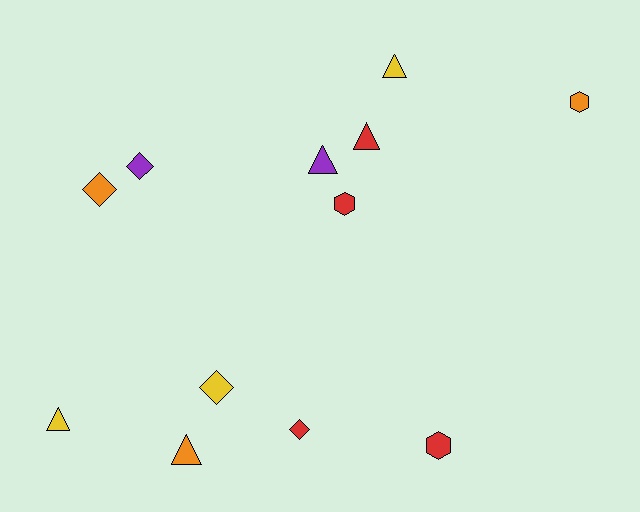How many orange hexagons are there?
There is 1 orange hexagon.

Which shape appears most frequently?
Triangle, with 5 objects.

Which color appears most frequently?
Red, with 4 objects.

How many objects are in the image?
There are 12 objects.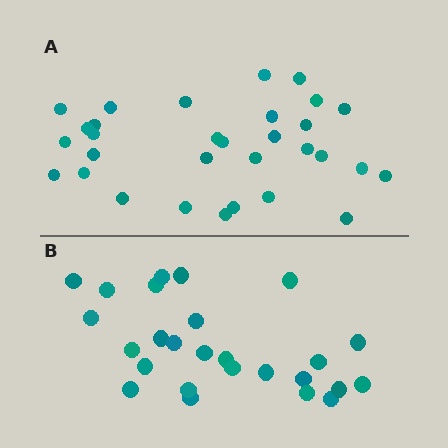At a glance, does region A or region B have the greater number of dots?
Region A (the top region) has more dots.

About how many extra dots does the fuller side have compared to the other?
Region A has about 5 more dots than region B.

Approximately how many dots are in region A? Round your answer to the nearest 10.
About 30 dots. (The exact count is 31, which rounds to 30.)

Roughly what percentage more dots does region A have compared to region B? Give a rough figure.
About 20% more.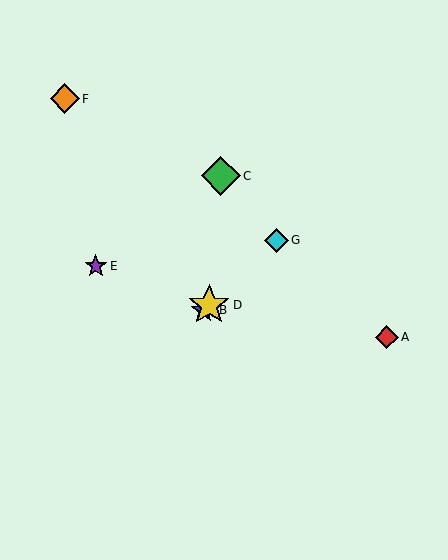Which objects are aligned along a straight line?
Objects B, D, G are aligned along a straight line.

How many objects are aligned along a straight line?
3 objects (B, D, G) are aligned along a straight line.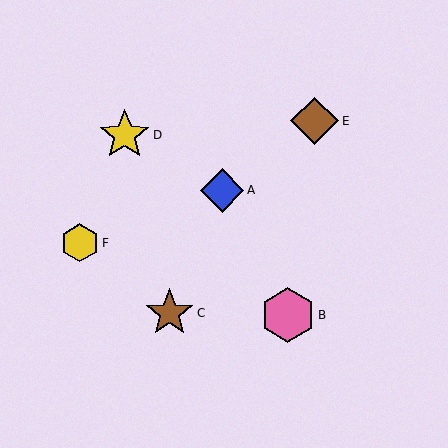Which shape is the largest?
The pink hexagon (labeled B) is the largest.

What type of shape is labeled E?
Shape E is a brown diamond.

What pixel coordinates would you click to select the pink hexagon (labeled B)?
Click at (288, 315) to select the pink hexagon B.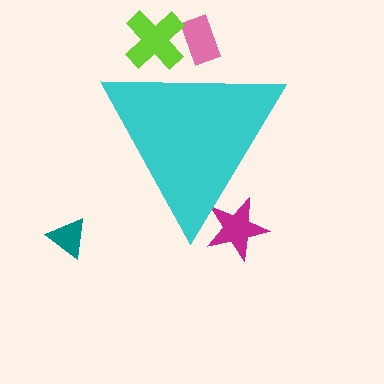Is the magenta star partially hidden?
Yes, the magenta star is partially hidden behind the cyan triangle.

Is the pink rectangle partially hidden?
Yes, the pink rectangle is partially hidden behind the cyan triangle.